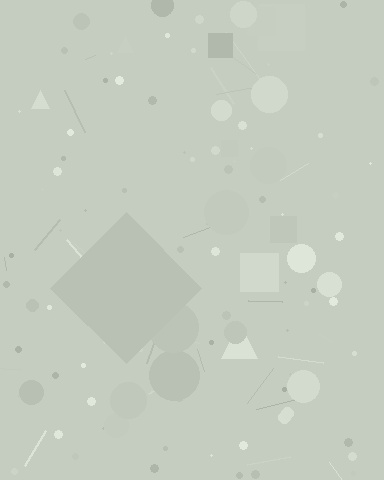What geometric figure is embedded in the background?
A diamond is embedded in the background.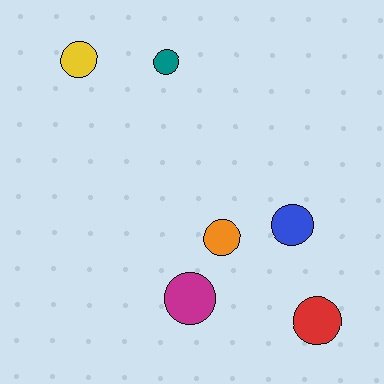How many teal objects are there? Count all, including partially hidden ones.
There is 1 teal object.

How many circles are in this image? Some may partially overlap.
There are 6 circles.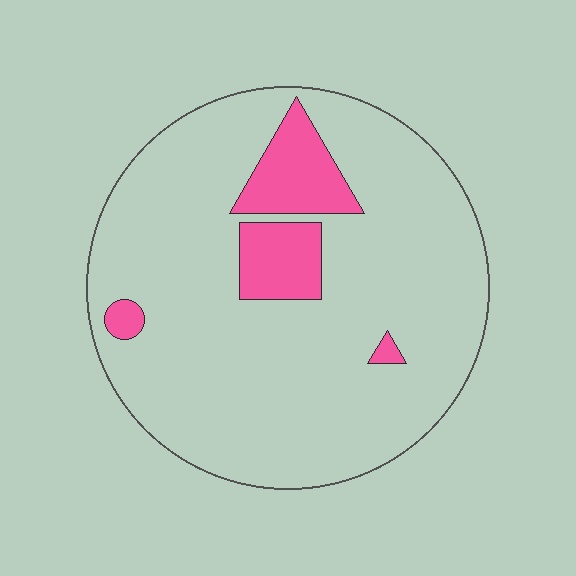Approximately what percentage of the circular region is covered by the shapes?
Approximately 15%.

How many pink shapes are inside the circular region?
4.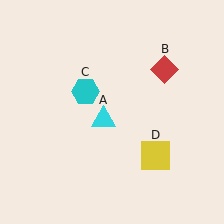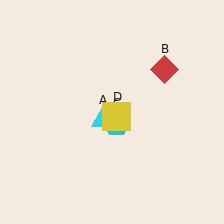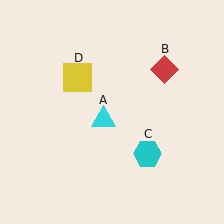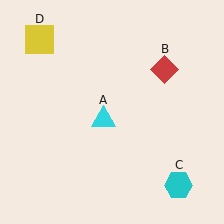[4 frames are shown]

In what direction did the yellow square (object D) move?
The yellow square (object D) moved up and to the left.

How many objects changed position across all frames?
2 objects changed position: cyan hexagon (object C), yellow square (object D).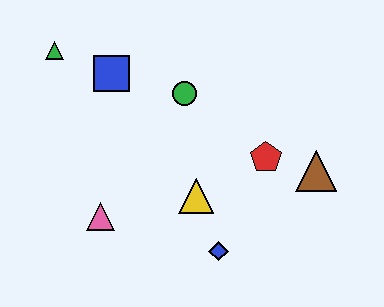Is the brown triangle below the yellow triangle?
No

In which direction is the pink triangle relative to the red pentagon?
The pink triangle is to the left of the red pentagon.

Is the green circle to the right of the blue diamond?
No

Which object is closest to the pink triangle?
The yellow triangle is closest to the pink triangle.